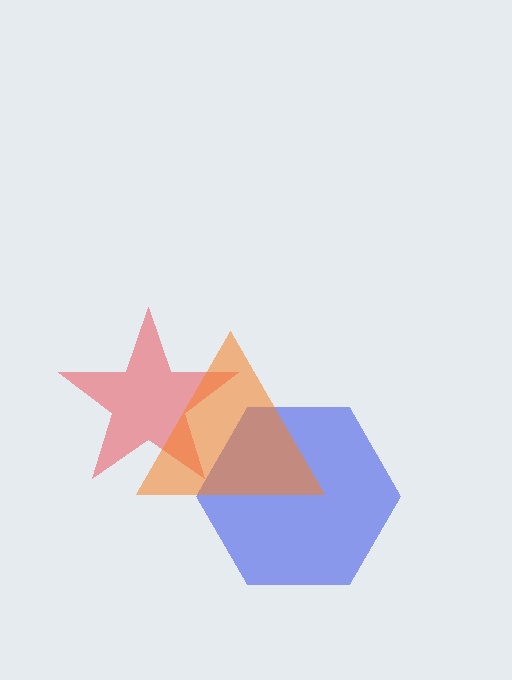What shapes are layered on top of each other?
The layered shapes are: a red star, a blue hexagon, an orange triangle.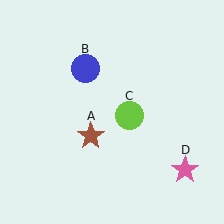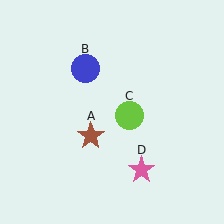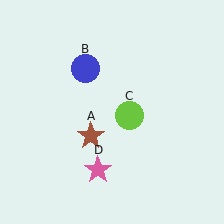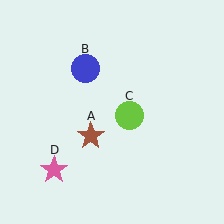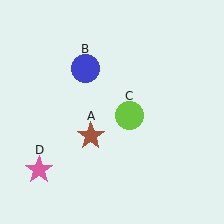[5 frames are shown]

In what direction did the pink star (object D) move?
The pink star (object D) moved left.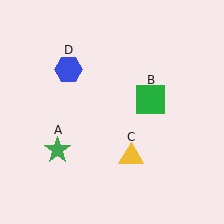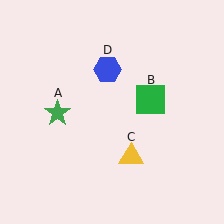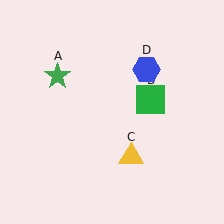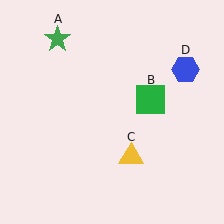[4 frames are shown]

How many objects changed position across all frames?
2 objects changed position: green star (object A), blue hexagon (object D).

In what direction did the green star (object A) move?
The green star (object A) moved up.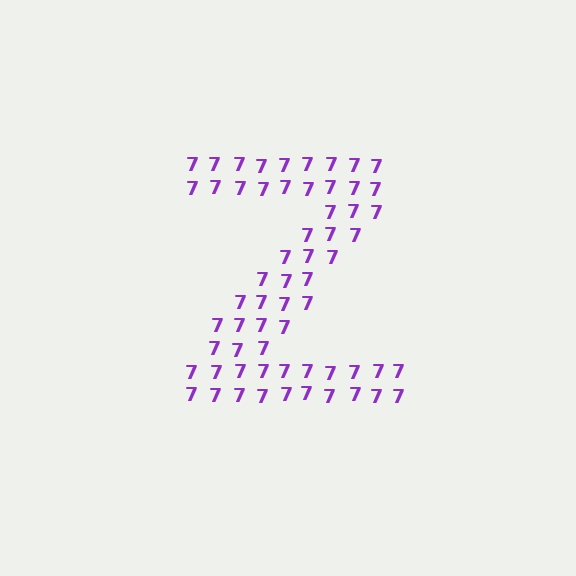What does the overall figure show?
The overall figure shows the letter Z.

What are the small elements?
The small elements are digit 7's.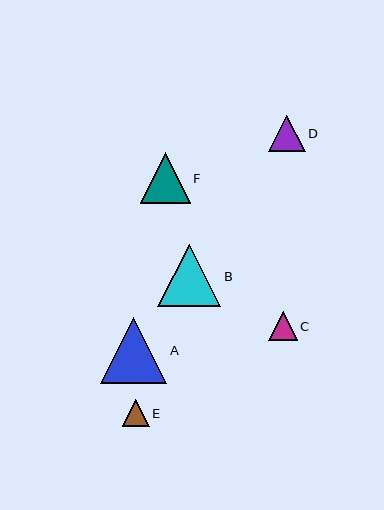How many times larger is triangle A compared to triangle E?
Triangle A is approximately 2.5 times the size of triangle E.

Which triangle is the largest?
Triangle A is the largest with a size of approximately 66 pixels.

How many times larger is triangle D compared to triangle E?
Triangle D is approximately 1.4 times the size of triangle E.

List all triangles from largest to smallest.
From largest to smallest: A, B, F, D, C, E.